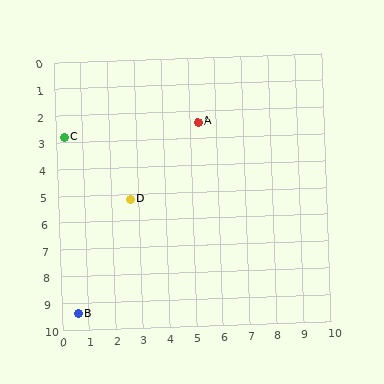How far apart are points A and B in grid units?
Points A and B are about 8.4 grid units apart.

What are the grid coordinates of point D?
Point D is at approximately (2.7, 5.2).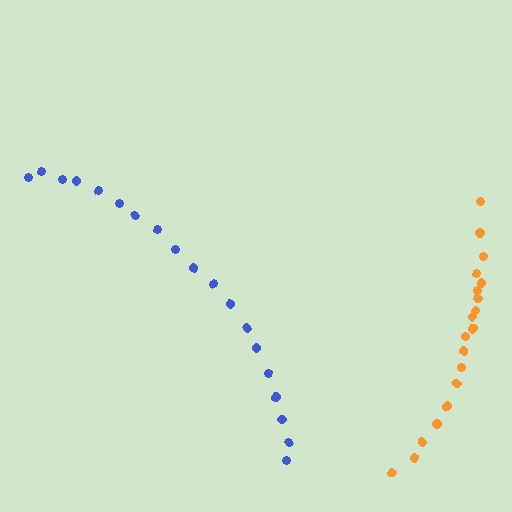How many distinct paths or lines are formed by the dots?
There are 2 distinct paths.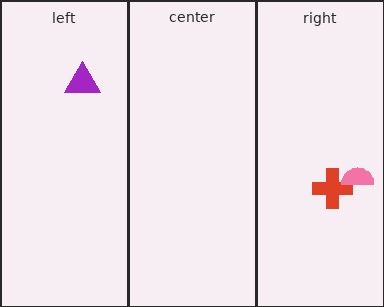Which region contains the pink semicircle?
The right region.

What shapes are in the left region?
The purple triangle.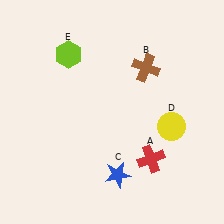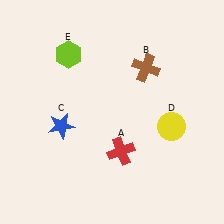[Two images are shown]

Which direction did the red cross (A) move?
The red cross (A) moved left.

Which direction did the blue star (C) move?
The blue star (C) moved left.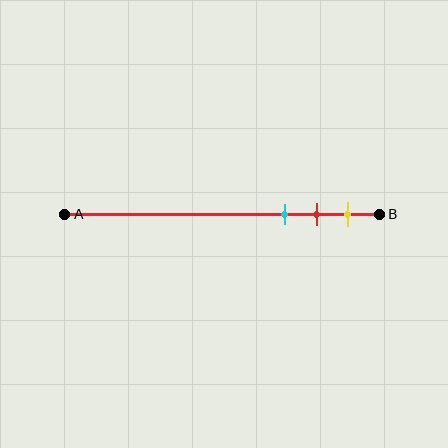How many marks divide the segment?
There are 3 marks dividing the segment.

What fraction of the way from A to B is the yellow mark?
The yellow mark is approximately 90% (0.9) of the way from A to B.